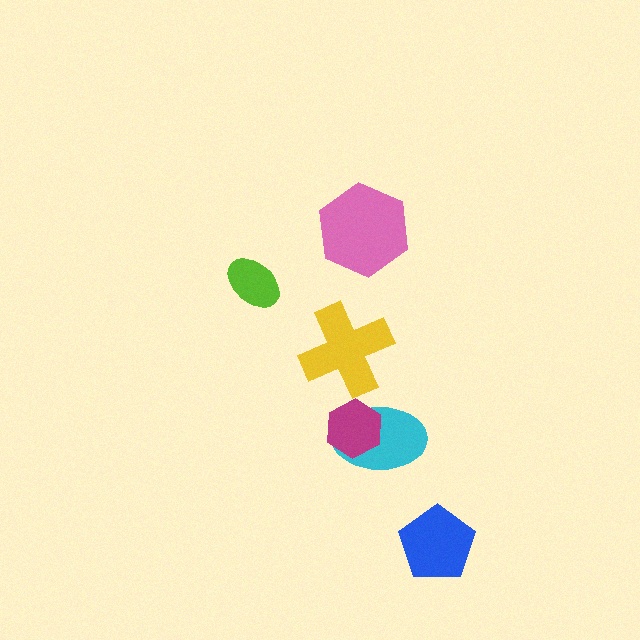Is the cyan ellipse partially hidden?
Yes, it is partially covered by another shape.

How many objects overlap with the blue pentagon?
0 objects overlap with the blue pentagon.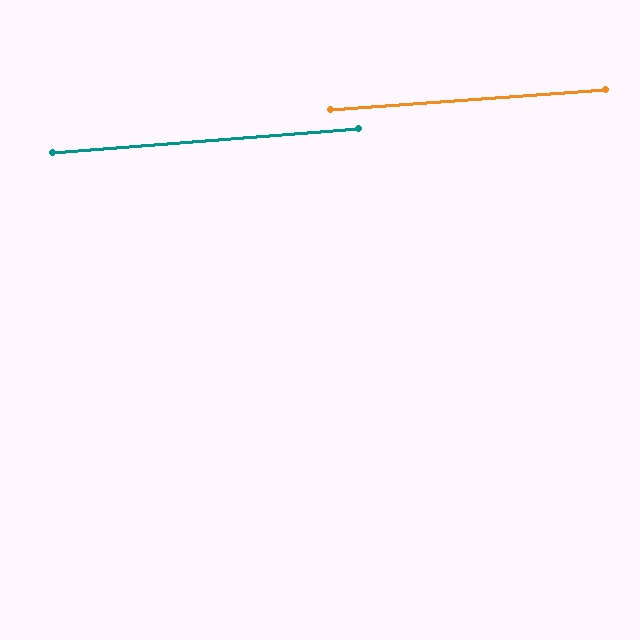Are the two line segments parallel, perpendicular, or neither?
Parallel — their directions differ by only 0.2°.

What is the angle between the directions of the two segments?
Approximately 0 degrees.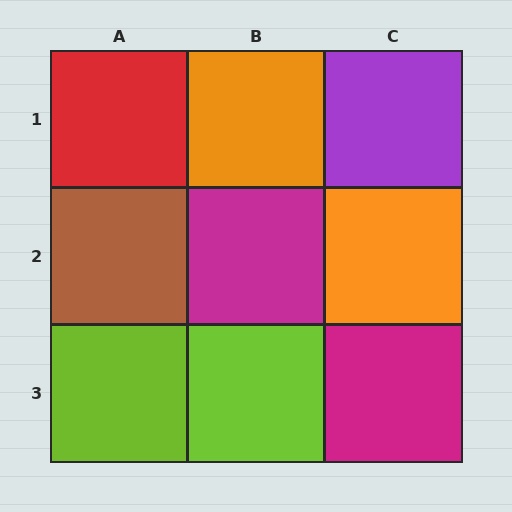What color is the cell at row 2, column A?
Brown.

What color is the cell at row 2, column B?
Magenta.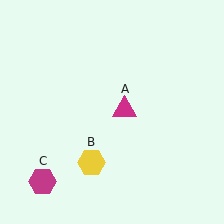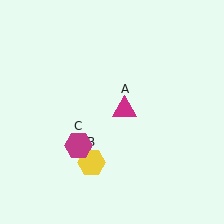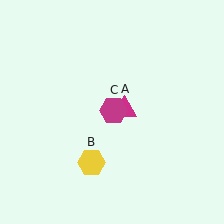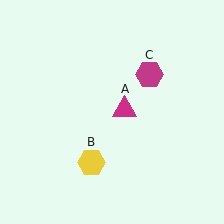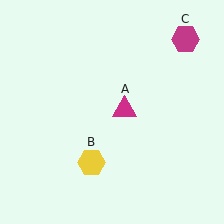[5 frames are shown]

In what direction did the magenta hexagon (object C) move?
The magenta hexagon (object C) moved up and to the right.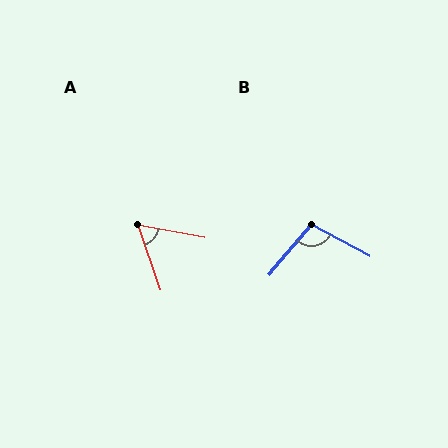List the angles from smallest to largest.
A (61°), B (102°).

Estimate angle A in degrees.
Approximately 61 degrees.